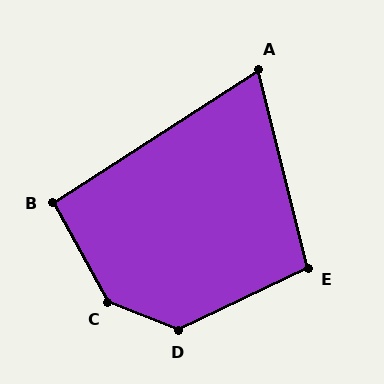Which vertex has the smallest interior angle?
A, at approximately 71 degrees.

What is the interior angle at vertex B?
Approximately 95 degrees (approximately right).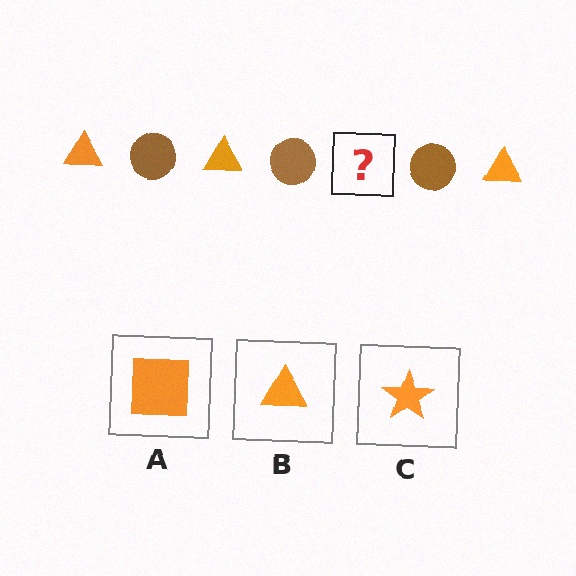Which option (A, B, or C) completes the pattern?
B.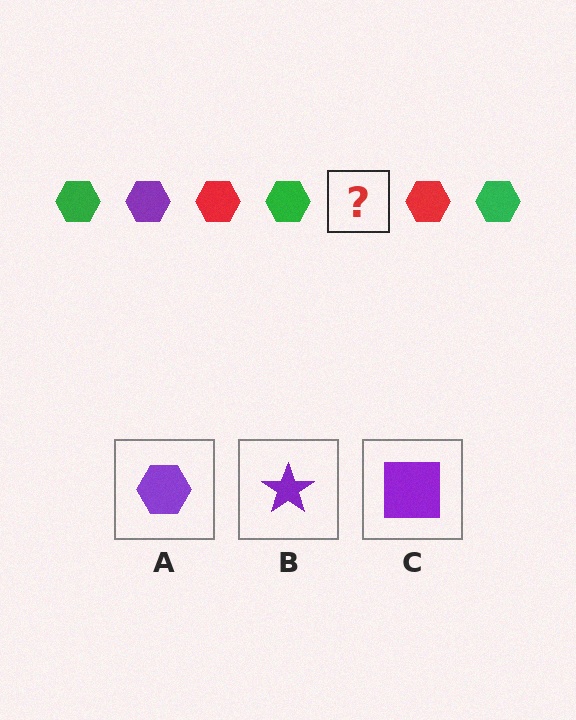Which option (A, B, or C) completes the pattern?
A.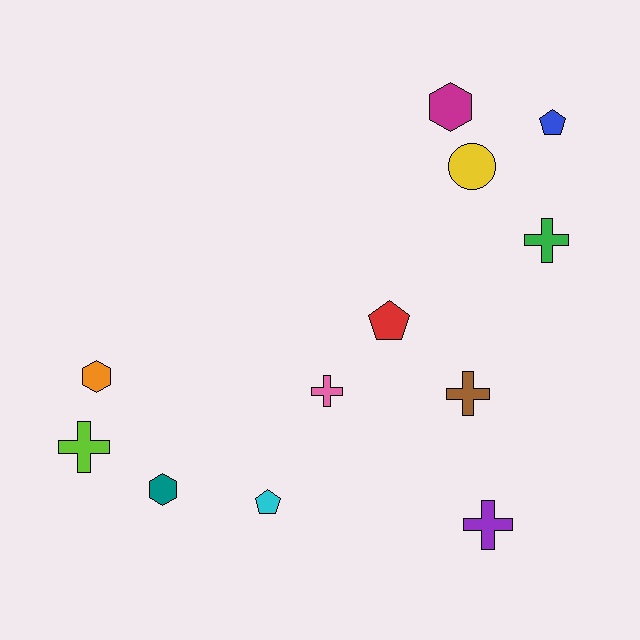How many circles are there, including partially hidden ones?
There is 1 circle.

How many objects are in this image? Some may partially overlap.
There are 12 objects.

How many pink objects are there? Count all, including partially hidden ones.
There is 1 pink object.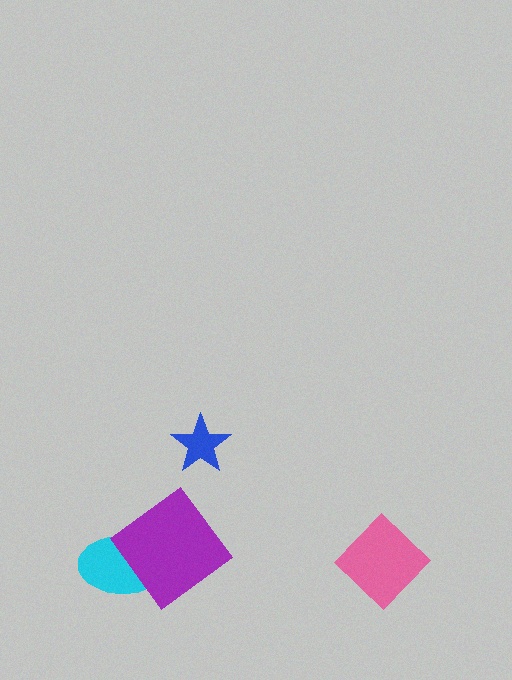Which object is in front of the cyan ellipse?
The purple diamond is in front of the cyan ellipse.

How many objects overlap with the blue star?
0 objects overlap with the blue star.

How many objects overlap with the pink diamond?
0 objects overlap with the pink diamond.